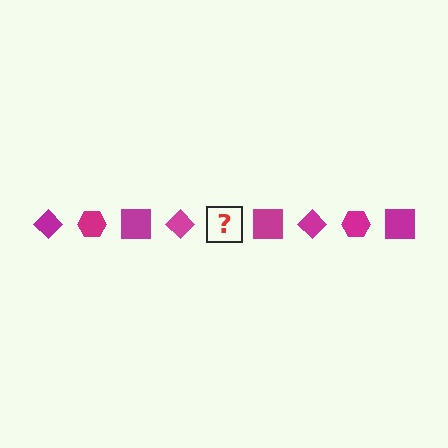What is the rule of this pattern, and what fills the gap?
The rule is that the pattern cycles through diamond, hexagon, square shapes in magenta. The gap should be filled with a magenta hexagon.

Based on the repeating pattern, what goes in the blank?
The blank should be a magenta hexagon.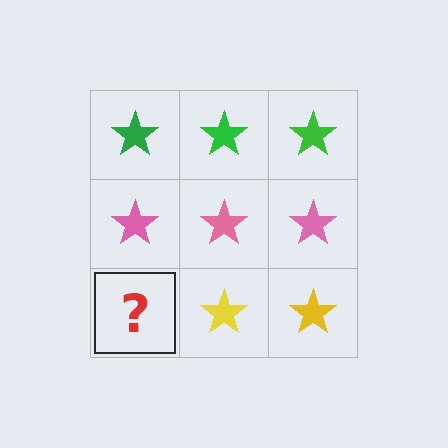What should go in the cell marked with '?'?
The missing cell should contain a yellow star.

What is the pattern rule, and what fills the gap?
The rule is that each row has a consistent color. The gap should be filled with a yellow star.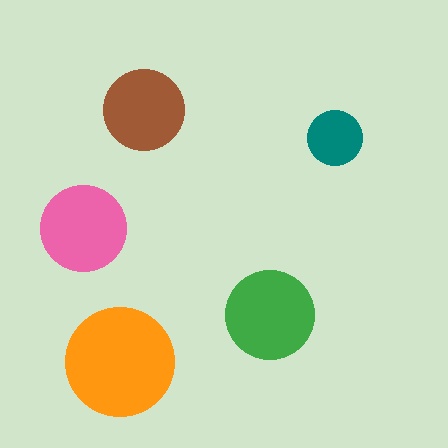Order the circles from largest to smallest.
the orange one, the green one, the pink one, the brown one, the teal one.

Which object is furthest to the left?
The pink circle is leftmost.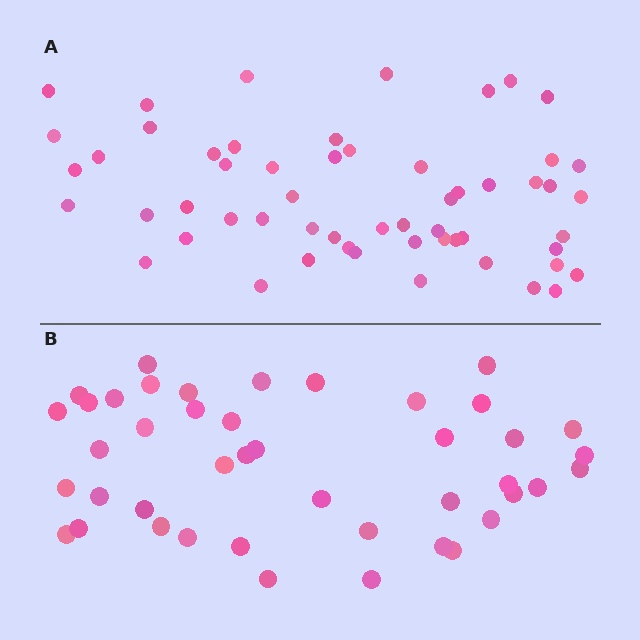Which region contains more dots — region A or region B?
Region A (the top region) has more dots.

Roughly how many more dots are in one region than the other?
Region A has approximately 15 more dots than region B.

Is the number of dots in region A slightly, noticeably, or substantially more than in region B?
Region A has noticeably more, but not dramatically so. The ratio is roughly 1.3 to 1.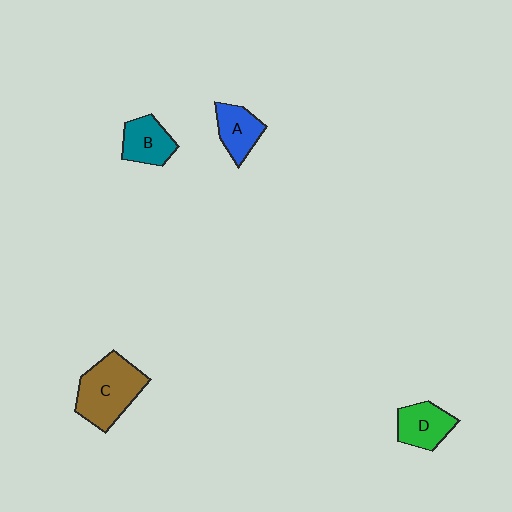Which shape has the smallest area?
Shape A (blue).